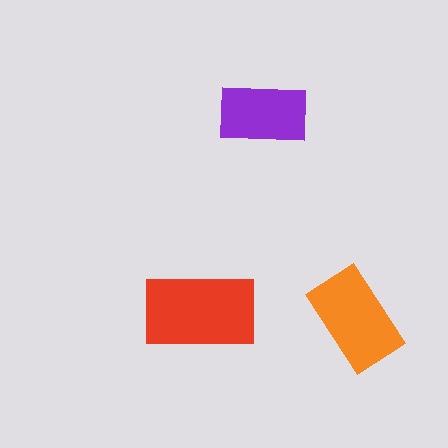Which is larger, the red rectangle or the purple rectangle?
The red one.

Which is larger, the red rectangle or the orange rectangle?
The red one.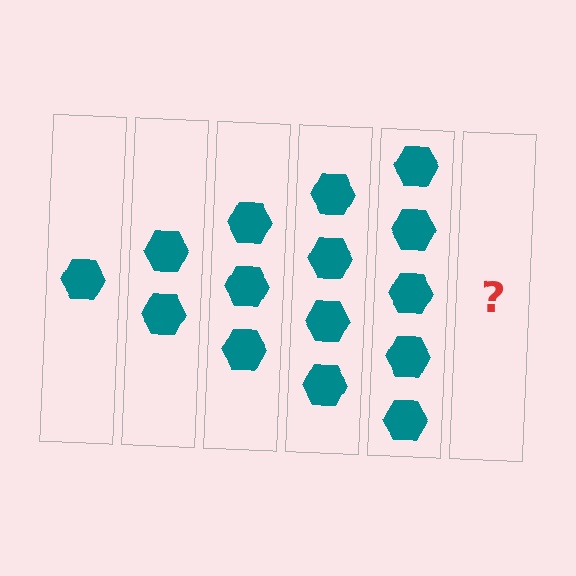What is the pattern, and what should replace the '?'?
The pattern is that each step adds one more hexagon. The '?' should be 6 hexagons.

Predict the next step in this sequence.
The next step is 6 hexagons.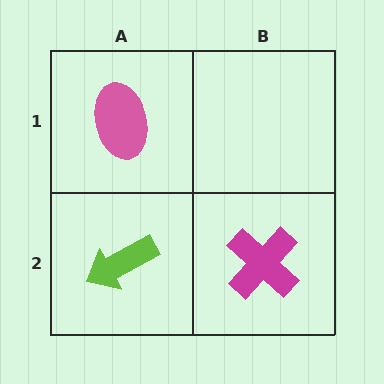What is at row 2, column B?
A magenta cross.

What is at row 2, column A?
A lime arrow.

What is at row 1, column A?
A pink ellipse.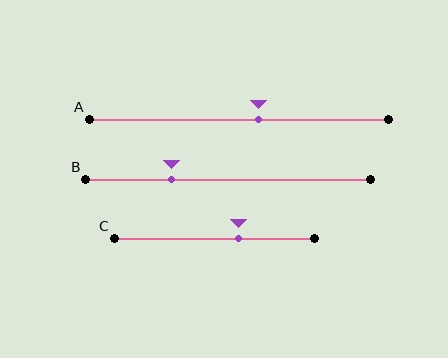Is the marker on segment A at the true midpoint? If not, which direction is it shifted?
No, the marker on segment A is shifted to the right by about 7% of the segment length.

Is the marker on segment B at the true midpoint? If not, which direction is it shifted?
No, the marker on segment B is shifted to the left by about 20% of the segment length.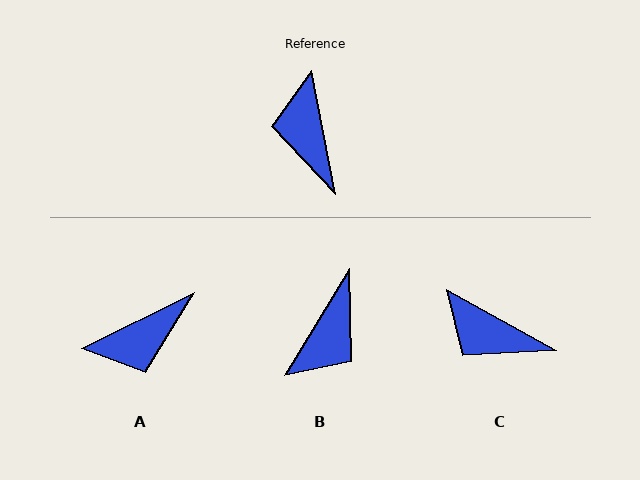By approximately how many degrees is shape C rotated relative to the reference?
Approximately 49 degrees counter-clockwise.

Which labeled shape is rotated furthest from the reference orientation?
B, about 138 degrees away.